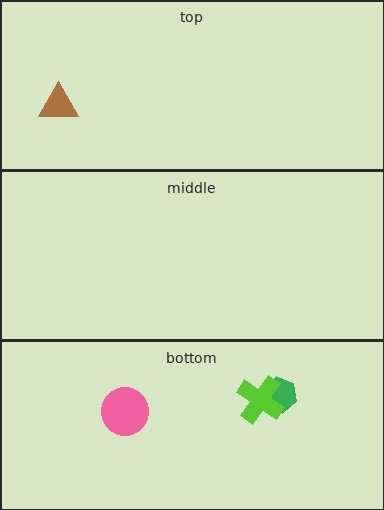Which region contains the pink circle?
The bottom region.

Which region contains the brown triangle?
The top region.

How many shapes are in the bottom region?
3.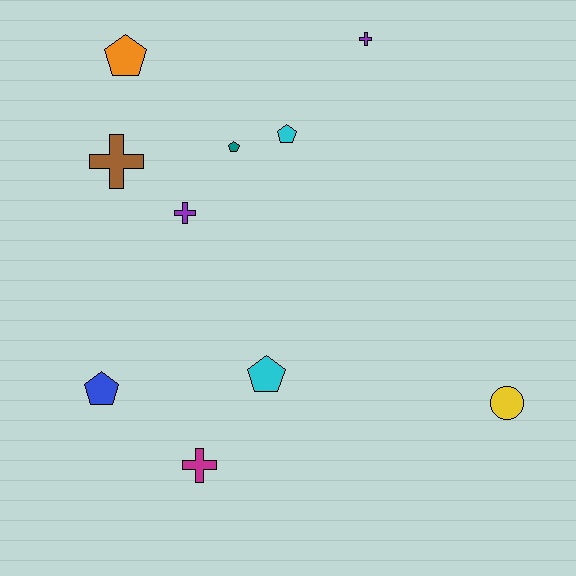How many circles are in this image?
There is 1 circle.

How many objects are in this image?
There are 10 objects.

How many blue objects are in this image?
There is 1 blue object.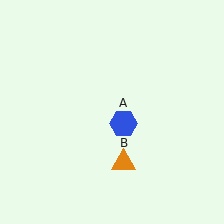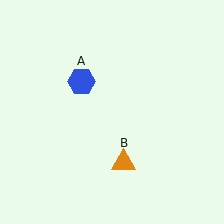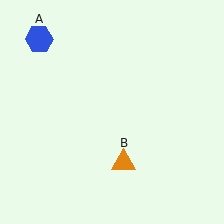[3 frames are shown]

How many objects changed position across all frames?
1 object changed position: blue hexagon (object A).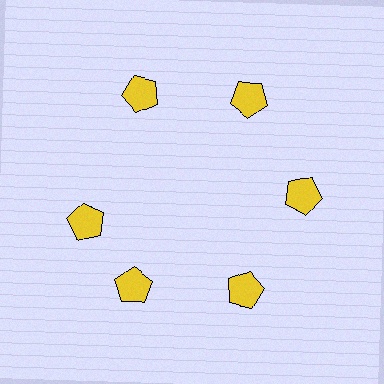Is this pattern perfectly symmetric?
No. The 6 yellow pentagons are arranged in a ring, but one element near the 9 o'clock position is rotated out of alignment along the ring, breaking the 6-fold rotational symmetry.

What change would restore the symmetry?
The symmetry would be restored by rotating it back into even spacing with its neighbors so that all 6 pentagons sit at equal angles and equal distance from the center.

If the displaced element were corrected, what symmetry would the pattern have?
It would have 6-fold rotational symmetry — the pattern would map onto itself every 60 degrees.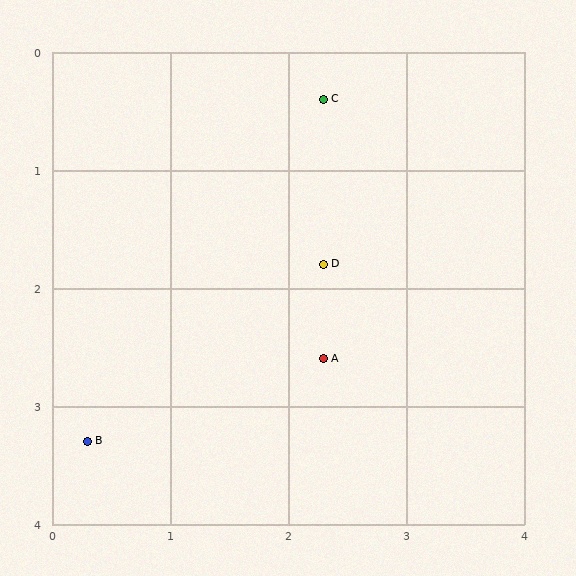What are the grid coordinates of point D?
Point D is at approximately (2.3, 1.8).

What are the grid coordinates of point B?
Point B is at approximately (0.3, 3.3).